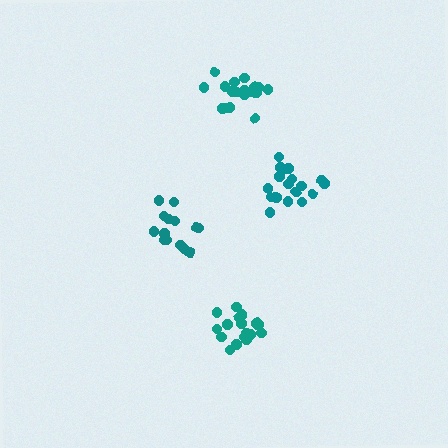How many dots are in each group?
Group 1: 14 dots, Group 2: 17 dots, Group 3: 18 dots, Group 4: 19 dots (68 total).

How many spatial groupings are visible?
There are 4 spatial groupings.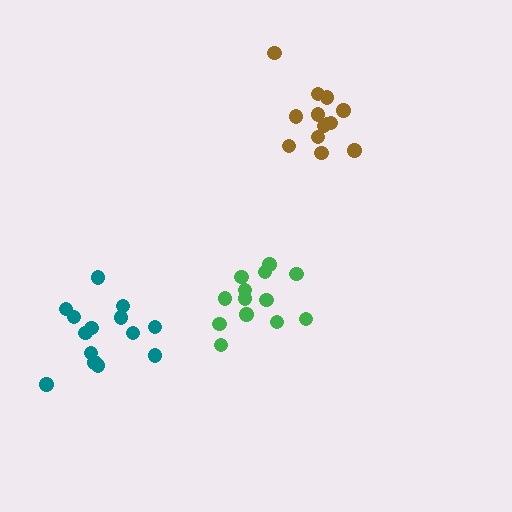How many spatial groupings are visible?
There are 3 spatial groupings.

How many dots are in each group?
Group 1: 13 dots, Group 2: 13 dots, Group 3: 14 dots (40 total).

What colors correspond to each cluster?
The clusters are colored: brown, green, teal.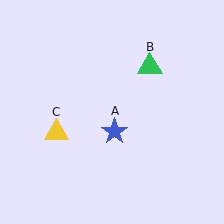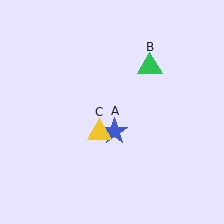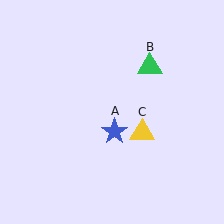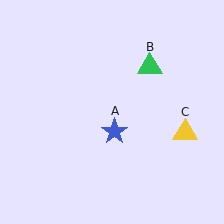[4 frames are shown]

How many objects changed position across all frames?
1 object changed position: yellow triangle (object C).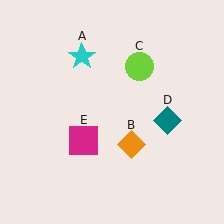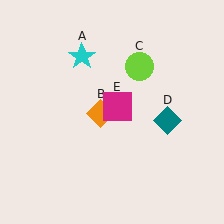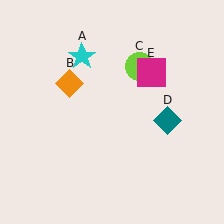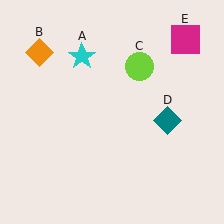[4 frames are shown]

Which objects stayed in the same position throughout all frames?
Cyan star (object A) and lime circle (object C) and teal diamond (object D) remained stationary.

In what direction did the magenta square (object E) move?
The magenta square (object E) moved up and to the right.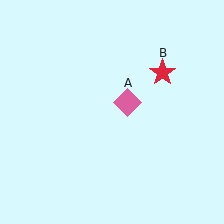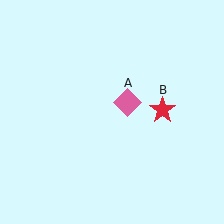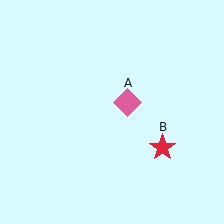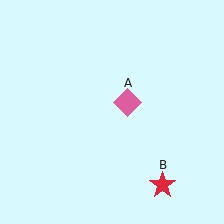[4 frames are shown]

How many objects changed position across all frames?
1 object changed position: red star (object B).